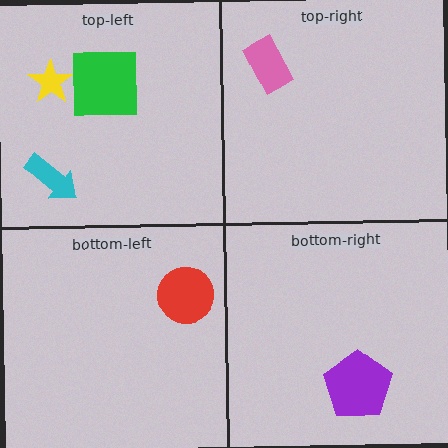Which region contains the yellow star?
The top-left region.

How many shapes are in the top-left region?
3.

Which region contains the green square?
The top-left region.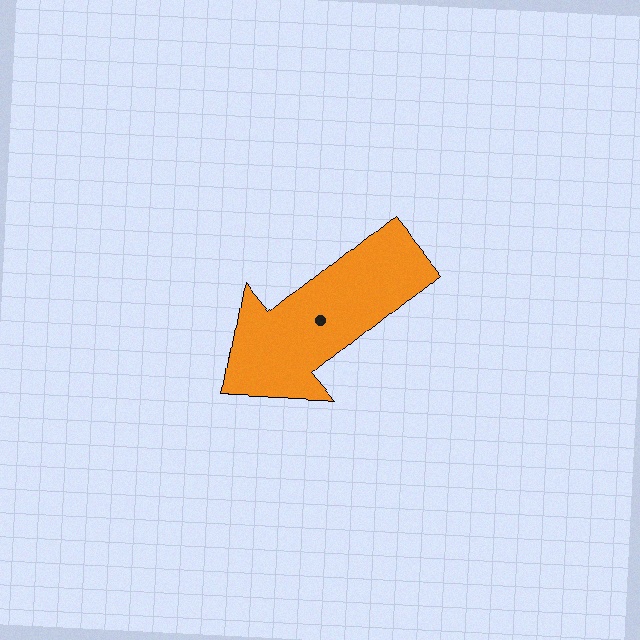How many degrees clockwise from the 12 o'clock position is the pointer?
Approximately 231 degrees.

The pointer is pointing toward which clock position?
Roughly 8 o'clock.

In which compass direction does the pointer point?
Southwest.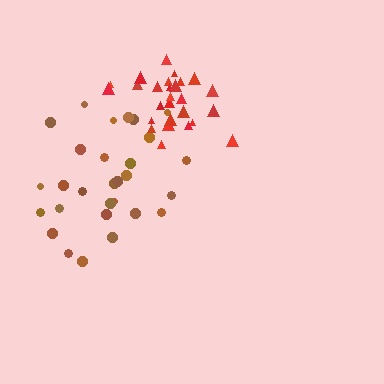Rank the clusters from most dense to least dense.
red, brown.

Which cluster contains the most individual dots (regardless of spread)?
Brown (29).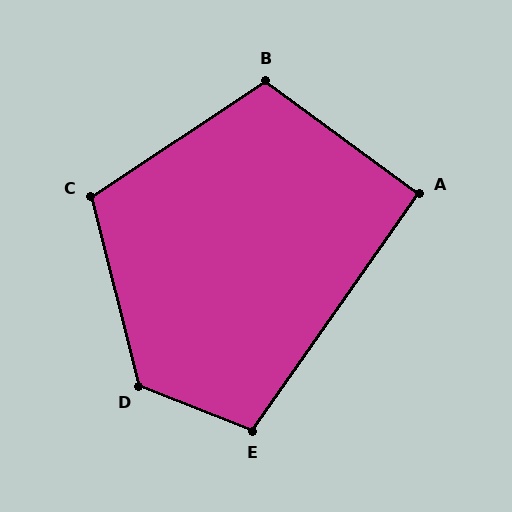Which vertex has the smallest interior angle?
A, at approximately 91 degrees.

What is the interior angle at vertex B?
Approximately 110 degrees (obtuse).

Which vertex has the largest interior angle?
D, at approximately 126 degrees.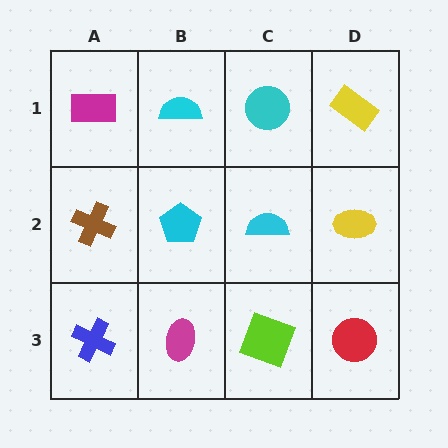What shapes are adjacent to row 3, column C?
A cyan semicircle (row 2, column C), a magenta ellipse (row 3, column B), a red circle (row 3, column D).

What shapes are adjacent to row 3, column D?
A yellow ellipse (row 2, column D), a lime square (row 3, column C).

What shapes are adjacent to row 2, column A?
A magenta rectangle (row 1, column A), a blue cross (row 3, column A), a cyan pentagon (row 2, column B).